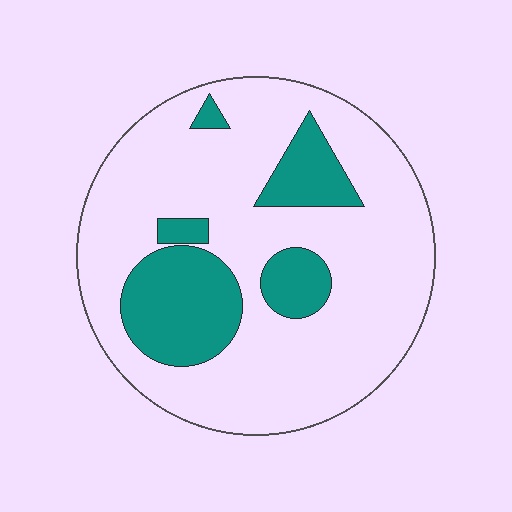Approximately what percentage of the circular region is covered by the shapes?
Approximately 25%.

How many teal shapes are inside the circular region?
5.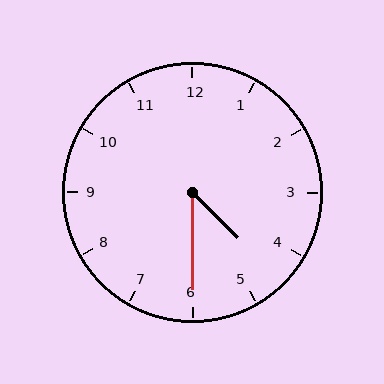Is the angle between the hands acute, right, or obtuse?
It is acute.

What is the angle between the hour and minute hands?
Approximately 45 degrees.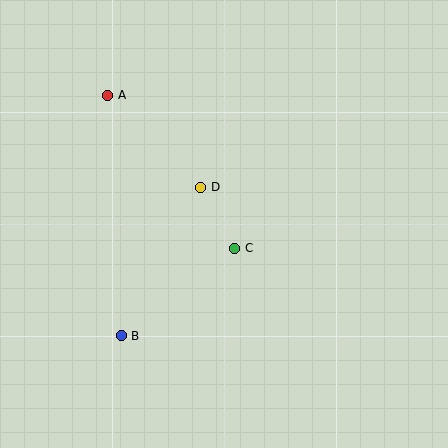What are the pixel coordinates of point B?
Point B is at (121, 336).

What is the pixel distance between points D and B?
The distance between D and B is 168 pixels.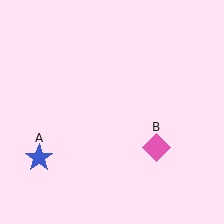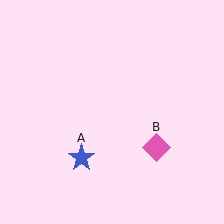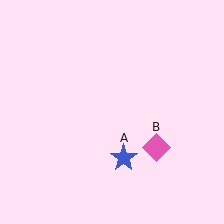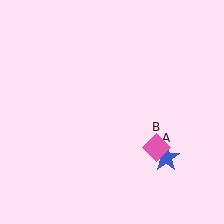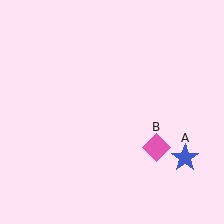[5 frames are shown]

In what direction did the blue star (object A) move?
The blue star (object A) moved right.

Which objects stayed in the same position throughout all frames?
Pink diamond (object B) remained stationary.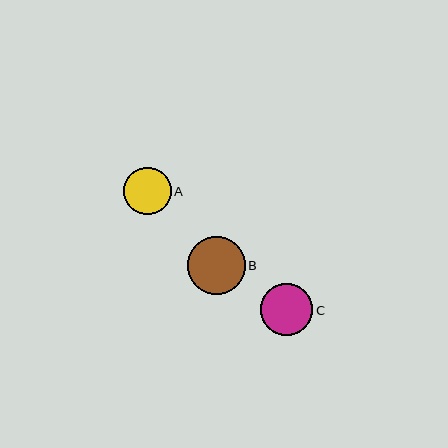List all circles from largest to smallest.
From largest to smallest: B, C, A.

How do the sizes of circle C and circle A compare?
Circle C and circle A are approximately the same size.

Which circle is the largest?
Circle B is the largest with a size of approximately 58 pixels.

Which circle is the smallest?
Circle A is the smallest with a size of approximately 47 pixels.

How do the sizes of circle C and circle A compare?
Circle C and circle A are approximately the same size.